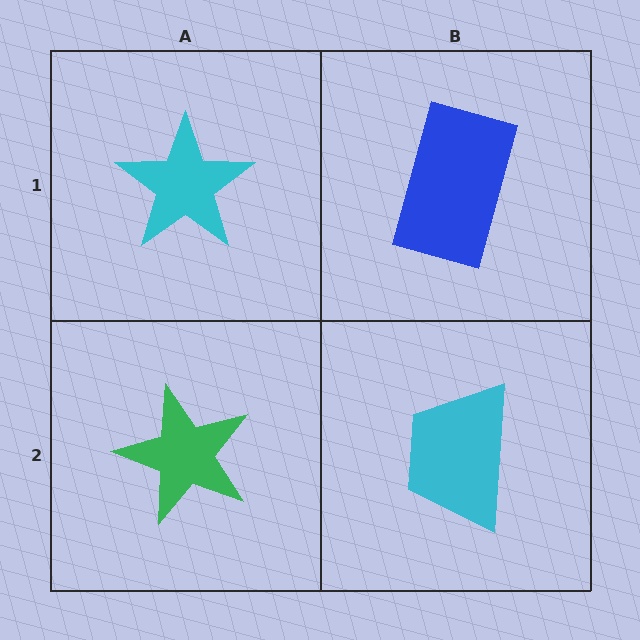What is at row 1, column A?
A cyan star.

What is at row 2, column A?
A green star.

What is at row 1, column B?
A blue rectangle.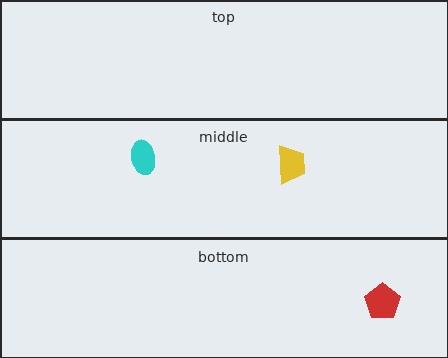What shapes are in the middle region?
The yellow trapezoid, the cyan ellipse.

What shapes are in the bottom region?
The red pentagon.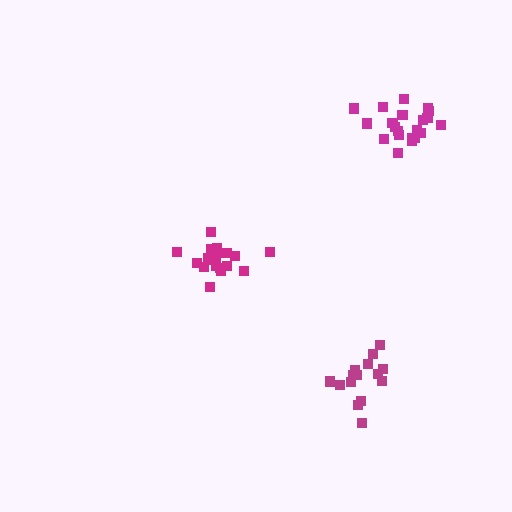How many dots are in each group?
Group 1: 19 dots, Group 2: 21 dots, Group 3: 15 dots (55 total).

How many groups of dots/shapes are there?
There are 3 groups.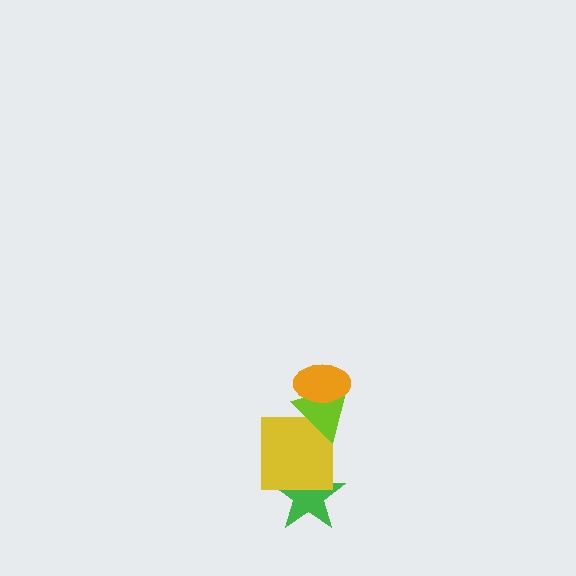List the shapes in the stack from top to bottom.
From top to bottom: the orange ellipse, the lime triangle, the yellow square, the green star.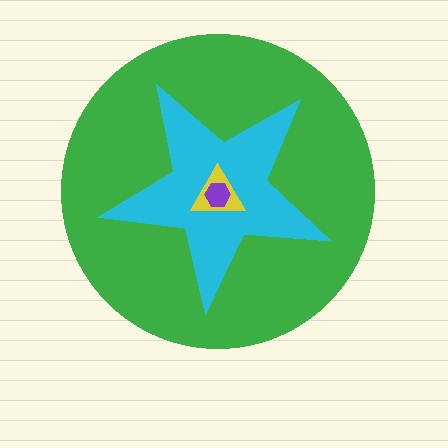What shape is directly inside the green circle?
The cyan star.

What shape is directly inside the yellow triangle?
The purple hexagon.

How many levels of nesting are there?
4.